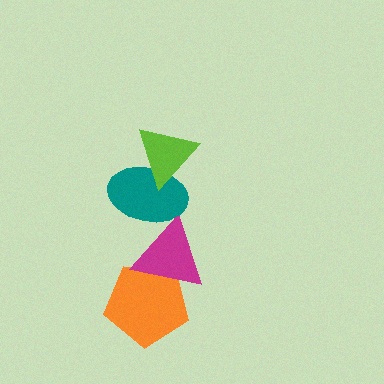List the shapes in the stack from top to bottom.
From top to bottom: the lime triangle, the teal ellipse, the magenta triangle, the orange pentagon.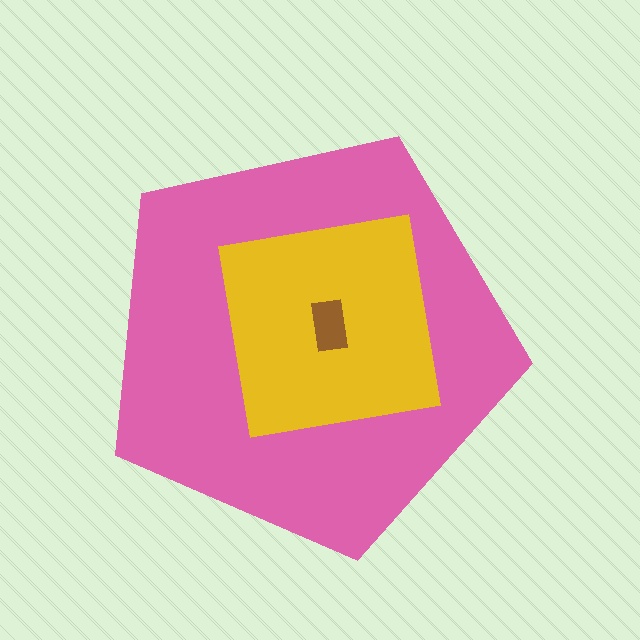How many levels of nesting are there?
3.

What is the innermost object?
The brown rectangle.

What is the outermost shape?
The pink pentagon.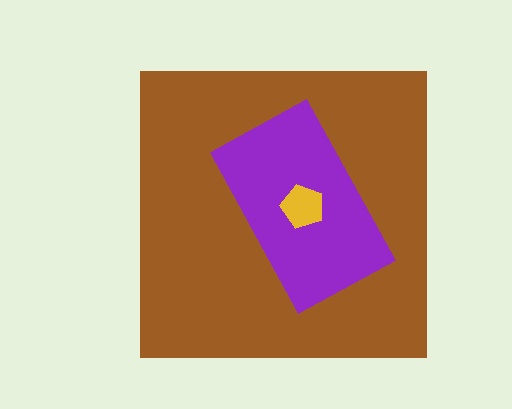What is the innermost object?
The yellow pentagon.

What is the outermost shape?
The brown square.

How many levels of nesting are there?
3.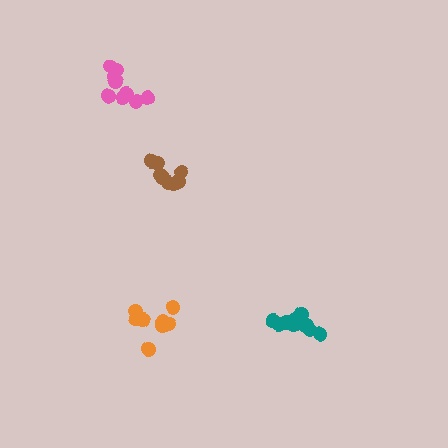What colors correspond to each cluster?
The clusters are colored: pink, teal, orange, brown.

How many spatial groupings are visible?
There are 4 spatial groupings.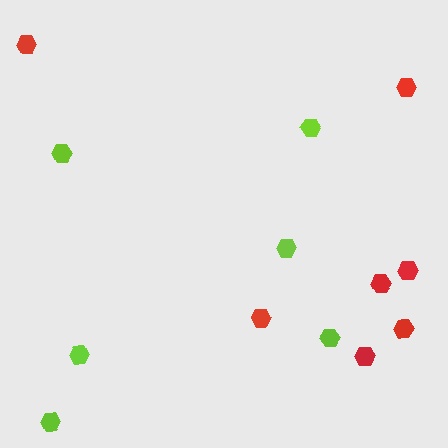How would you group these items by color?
There are 2 groups: one group of lime hexagons (6) and one group of red hexagons (7).